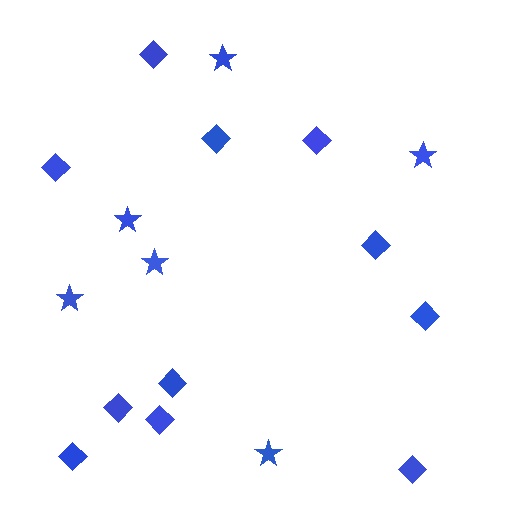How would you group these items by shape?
There are 2 groups: one group of stars (6) and one group of diamonds (11).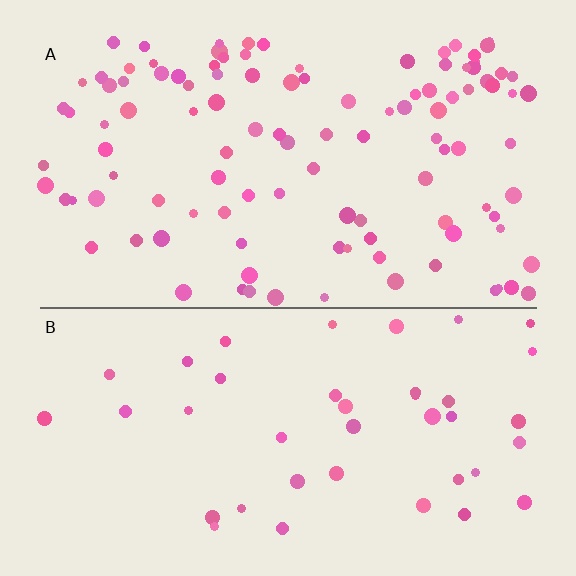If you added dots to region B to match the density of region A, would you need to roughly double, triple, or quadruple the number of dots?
Approximately triple.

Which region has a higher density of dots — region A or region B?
A (the top).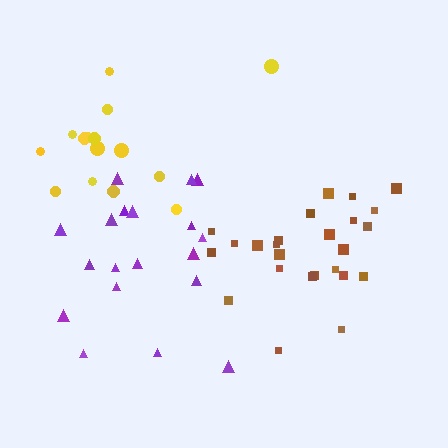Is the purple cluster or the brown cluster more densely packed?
Brown.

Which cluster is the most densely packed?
Brown.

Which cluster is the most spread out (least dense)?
Yellow.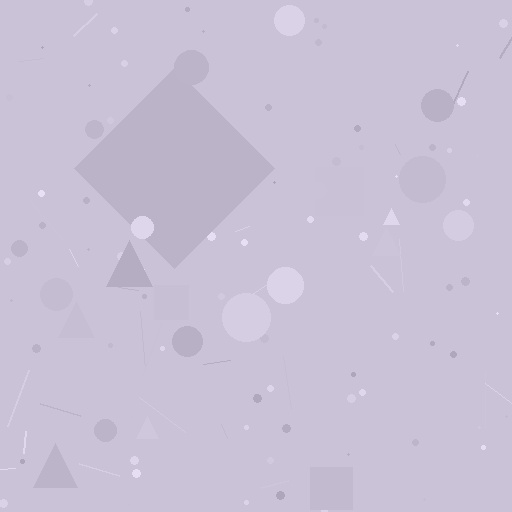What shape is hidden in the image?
A diamond is hidden in the image.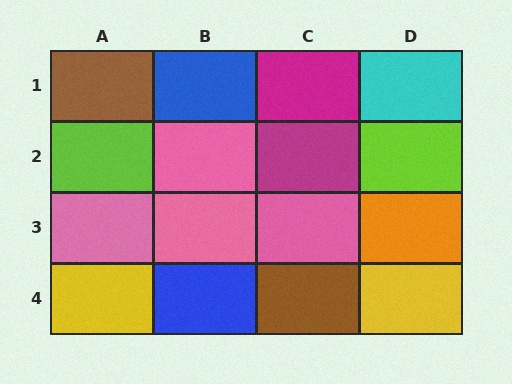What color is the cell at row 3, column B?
Pink.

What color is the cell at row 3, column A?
Pink.